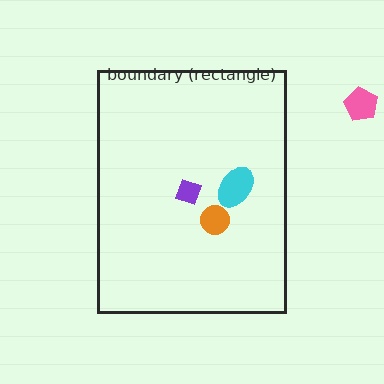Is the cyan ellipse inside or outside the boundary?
Inside.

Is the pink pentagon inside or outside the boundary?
Outside.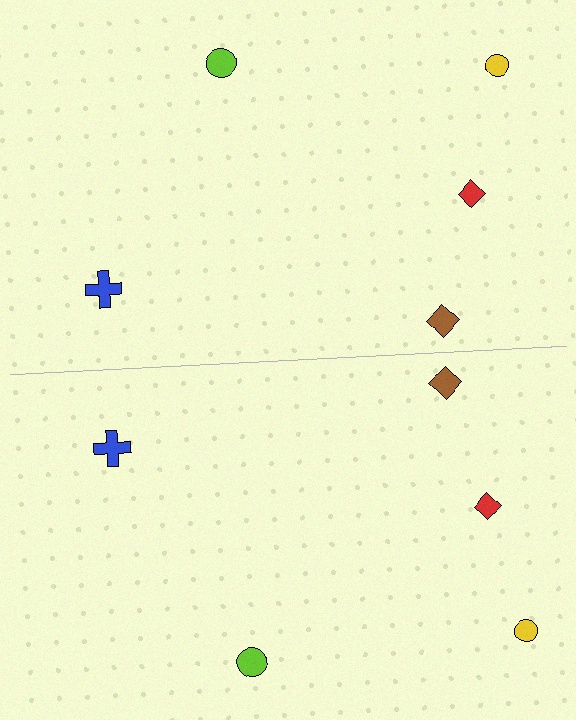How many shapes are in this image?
There are 10 shapes in this image.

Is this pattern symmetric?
Yes, this pattern has bilateral (reflection) symmetry.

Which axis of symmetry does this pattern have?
The pattern has a horizontal axis of symmetry running through the center of the image.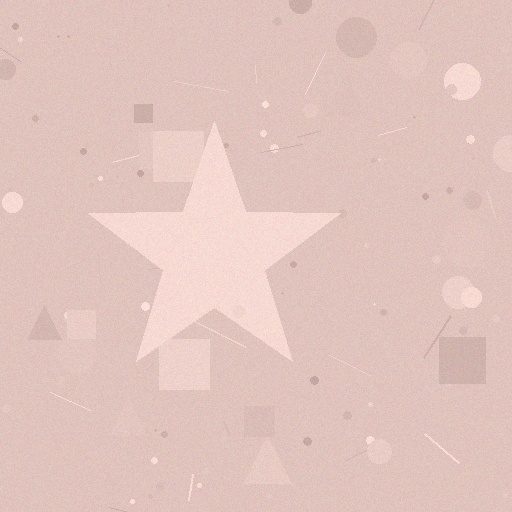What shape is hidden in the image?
A star is hidden in the image.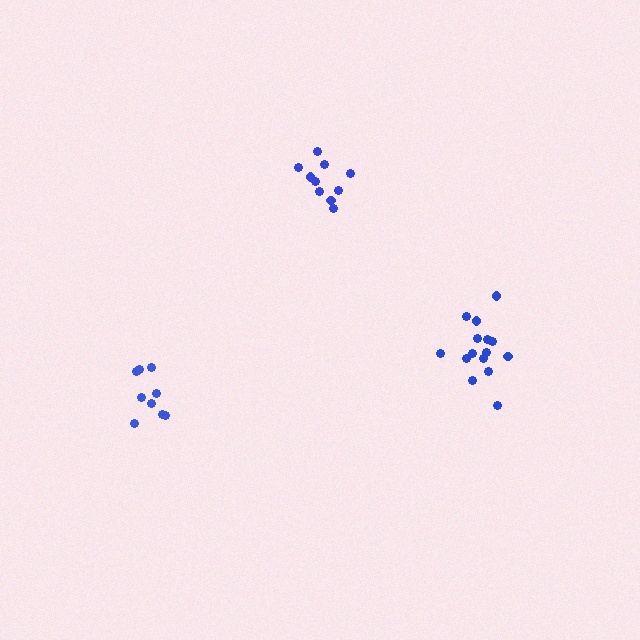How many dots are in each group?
Group 1: 10 dots, Group 2: 15 dots, Group 3: 9 dots (34 total).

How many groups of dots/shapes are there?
There are 3 groups.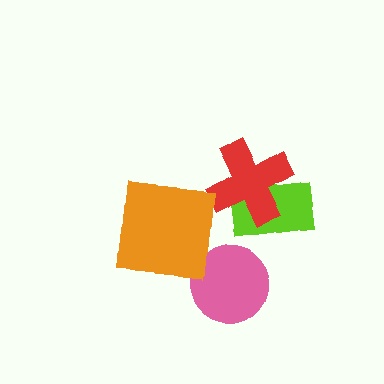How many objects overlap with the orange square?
0 objects overlap with the orange square.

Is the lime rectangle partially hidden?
Yes, it is partially covered by another shape.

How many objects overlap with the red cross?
1 object overlaps with the red cross.